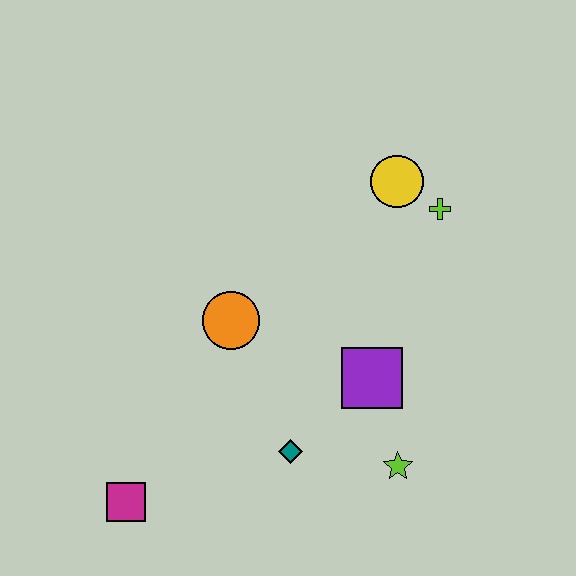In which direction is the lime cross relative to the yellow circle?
The lime cross is to the right of the yellow circle.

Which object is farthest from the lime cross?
The magenta square is farthest from the lime cross.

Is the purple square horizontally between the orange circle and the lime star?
Yes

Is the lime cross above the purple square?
Yes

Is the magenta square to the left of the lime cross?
Yes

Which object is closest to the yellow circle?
The lime cross is closest to the yellow circle.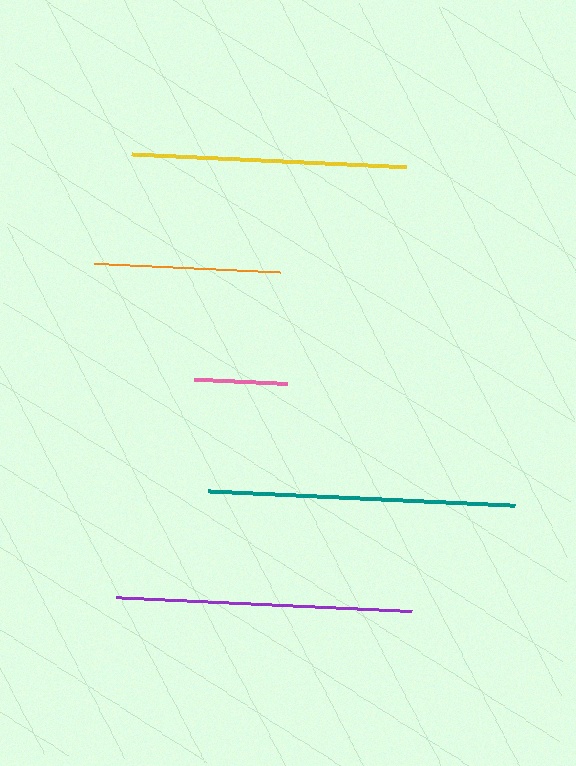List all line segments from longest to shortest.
From longest to shortest: teal, purple, yellow, orange, pink.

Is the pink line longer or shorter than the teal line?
The teal line is longer than the pink line.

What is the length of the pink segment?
The pink segment is approximately 93 pixels long.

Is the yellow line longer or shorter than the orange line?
The yellow line is longer than the orange line.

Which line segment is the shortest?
The pink line is the shortest at approximately 93 pixels.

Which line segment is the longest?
The teal line is the longest at approximately 307 pixels.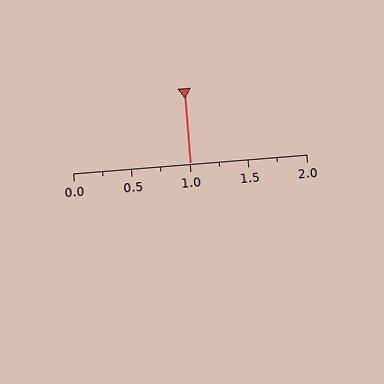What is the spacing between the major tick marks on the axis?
The major ticks are spaced 0.5 apart.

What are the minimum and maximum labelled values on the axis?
The axis runs from 0.0 to 2.0.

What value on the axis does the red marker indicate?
The marker indicates approximately 1.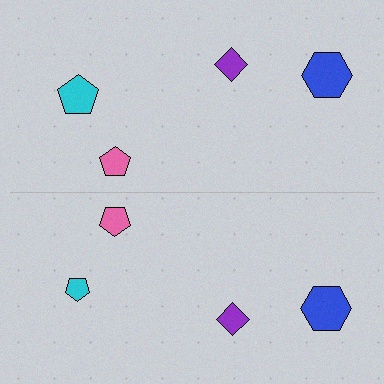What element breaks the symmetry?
The cyan pentagon on the bottom side has a different size than its mirror counterpart.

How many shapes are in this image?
There are 8 shapes in this image.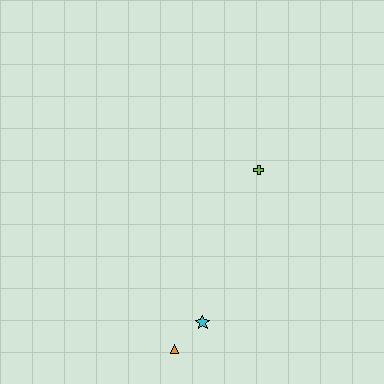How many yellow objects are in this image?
There are no yellow objects.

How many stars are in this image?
There is 1 star.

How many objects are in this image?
There are 3 objects.